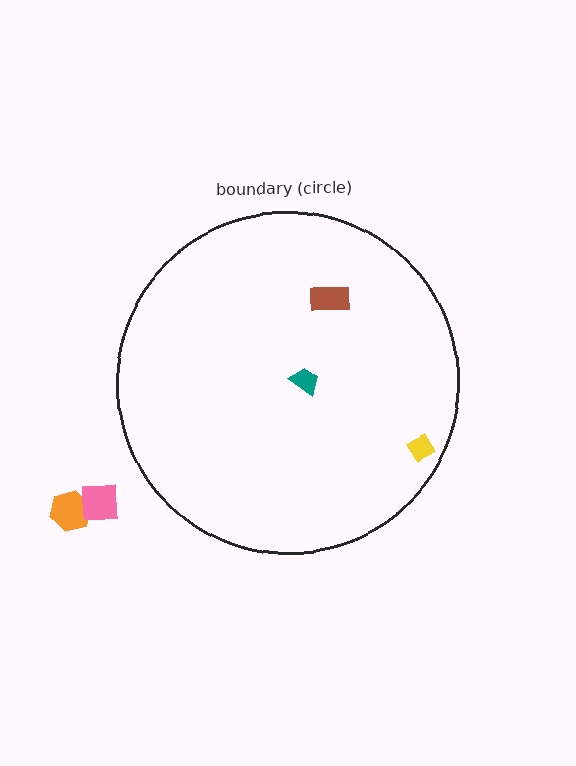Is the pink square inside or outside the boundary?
Outside.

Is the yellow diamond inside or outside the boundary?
Inside.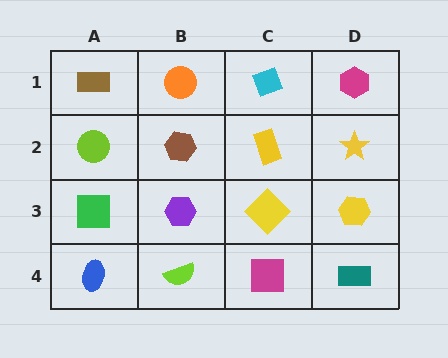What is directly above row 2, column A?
A brown rectangle.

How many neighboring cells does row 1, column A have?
2.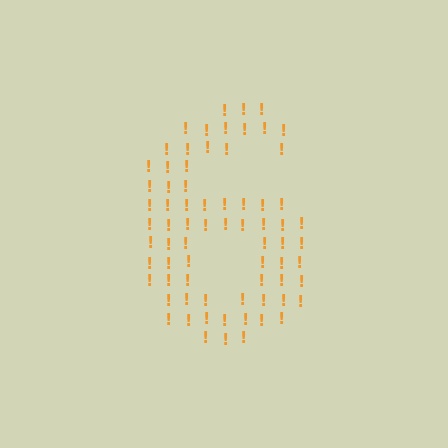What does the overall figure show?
The overall figure shows the digit 6.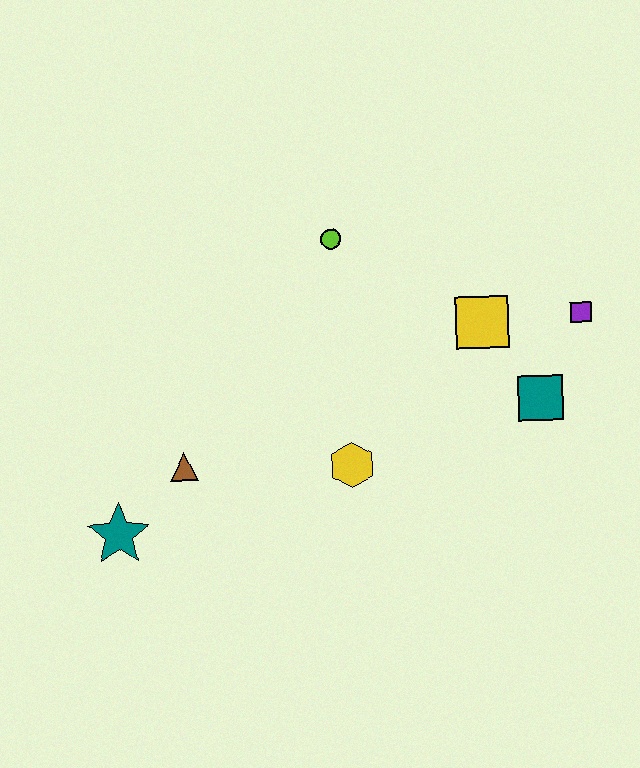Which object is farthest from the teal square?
The teal star is farthest from the teal square.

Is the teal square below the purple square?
Yes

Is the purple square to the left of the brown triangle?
No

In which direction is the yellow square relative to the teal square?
The yellow square is above the teal square.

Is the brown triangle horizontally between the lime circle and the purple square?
No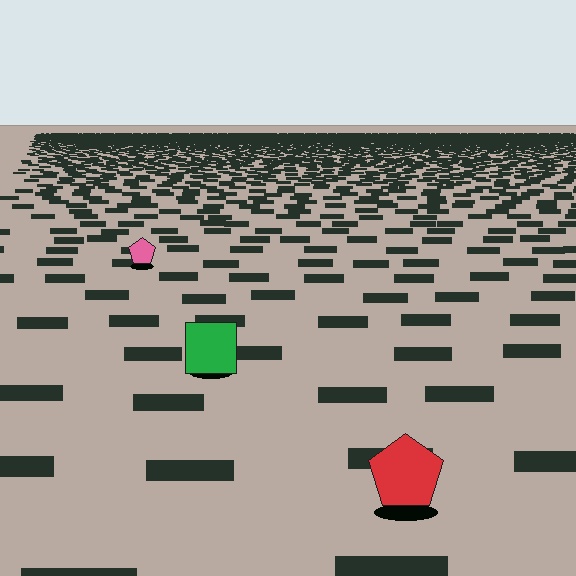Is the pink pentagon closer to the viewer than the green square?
No. The green square is closer — you can tell from the texture gradient: the ground texture is coarser near it.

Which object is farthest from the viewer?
The pink pentagon is farthest from the viewer. It appears smaller and the ground texture around it is denser.